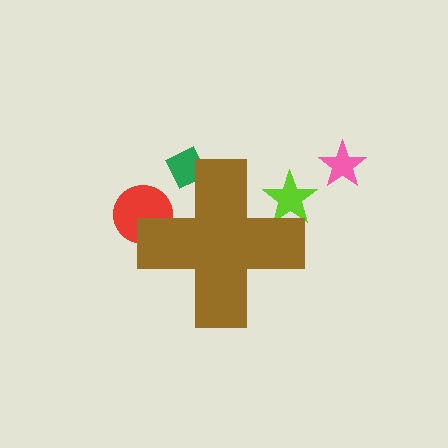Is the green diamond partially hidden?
Yes, the green diamond is partially hidden behind the brown cross.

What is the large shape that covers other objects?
A brown cross.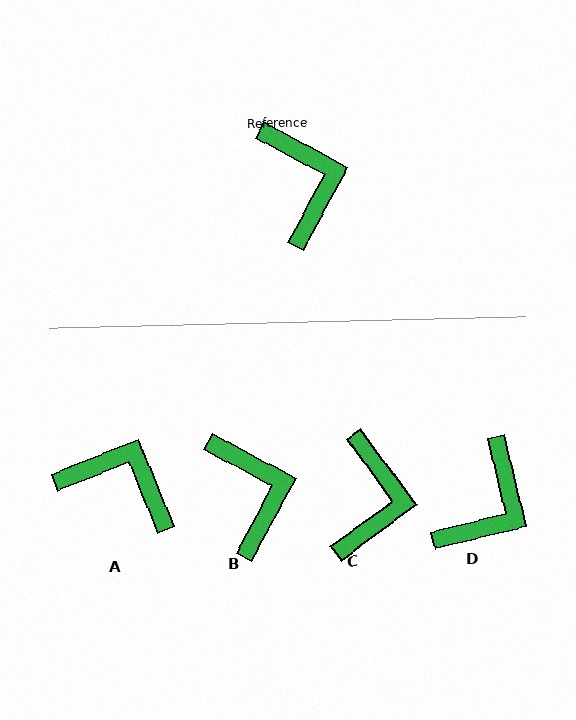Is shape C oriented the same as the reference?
No, it is off by about 25 degrees.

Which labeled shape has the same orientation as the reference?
B.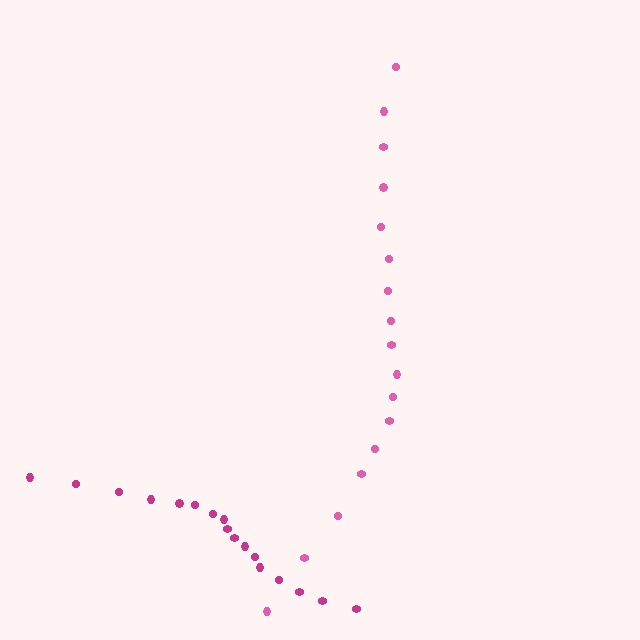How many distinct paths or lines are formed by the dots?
There are 2 distinct paths.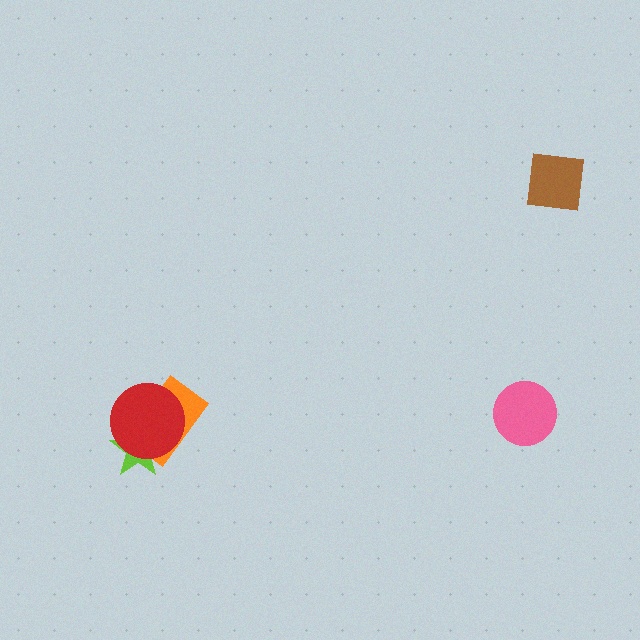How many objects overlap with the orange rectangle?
2 objects overlap with the orange rectangle.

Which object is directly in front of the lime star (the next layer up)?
The orange rectangle is directly in front of the lime star.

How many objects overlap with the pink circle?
0 objects overlap with the pink circle.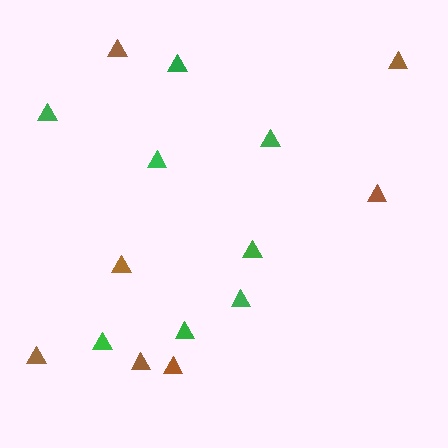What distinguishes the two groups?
There are 2 groups: one group of brown triangles (7) and one group of green triangles (8).